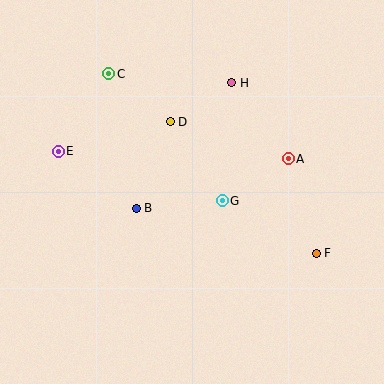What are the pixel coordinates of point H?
Point H is at (232, 83).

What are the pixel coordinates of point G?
Point G is at (222, 201).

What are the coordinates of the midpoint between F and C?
The midpoint between F and C is at (212, 164).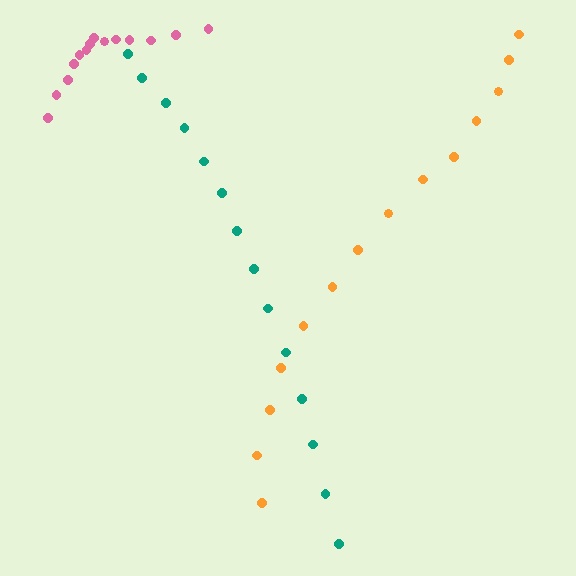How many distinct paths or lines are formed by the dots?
There are 3 distinct paths.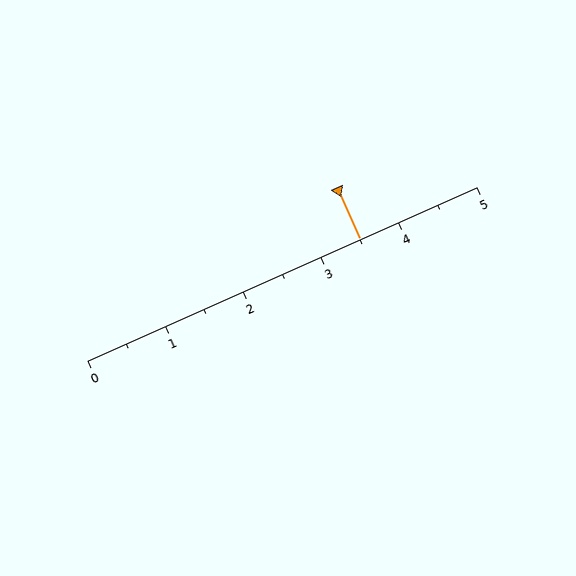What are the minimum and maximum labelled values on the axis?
The axis runs from 0 to 5.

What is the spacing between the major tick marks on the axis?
The major ticks are spaced 1 apart.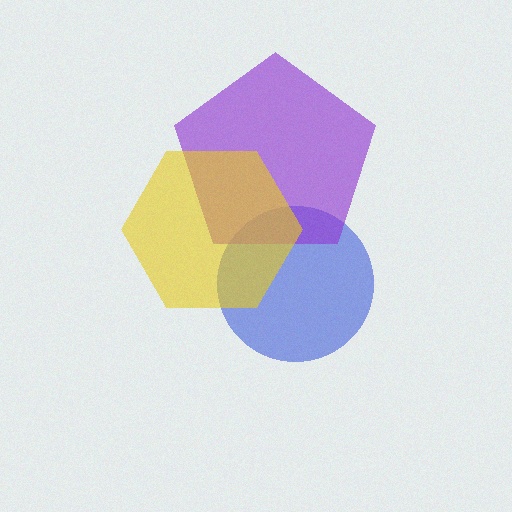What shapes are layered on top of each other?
The layered shapes are: a blue circle, a purple pentagon, a yellow hexagon.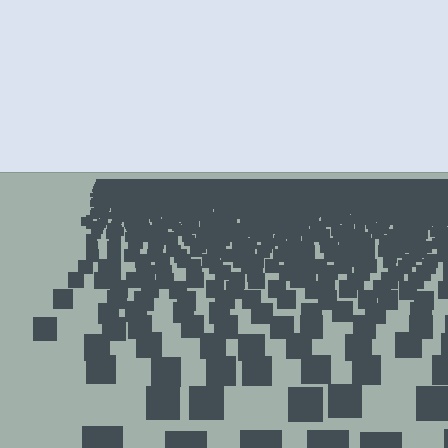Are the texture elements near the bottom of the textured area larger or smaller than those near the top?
Larger. Near the bottom, elements are closer to the viewer and appear at a bigger on-screen size.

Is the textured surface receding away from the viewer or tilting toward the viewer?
The surface is receding away from the viewer. Texture elements get smaller and denser toward the top.